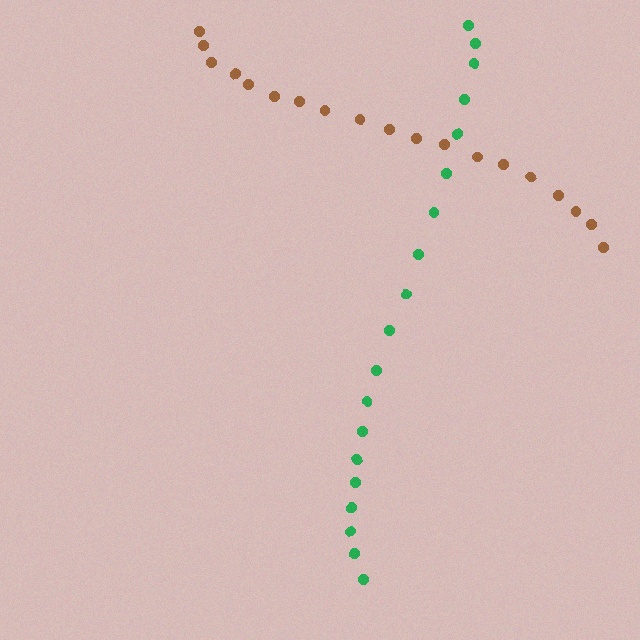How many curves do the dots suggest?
There are 2 distinct paths.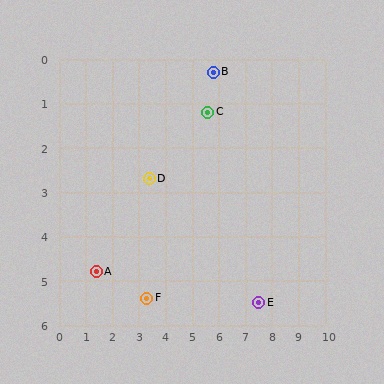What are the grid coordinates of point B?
Point B is at approximately (5.8, 0.3).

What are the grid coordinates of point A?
Point A is at approximately (1.4, 4.8).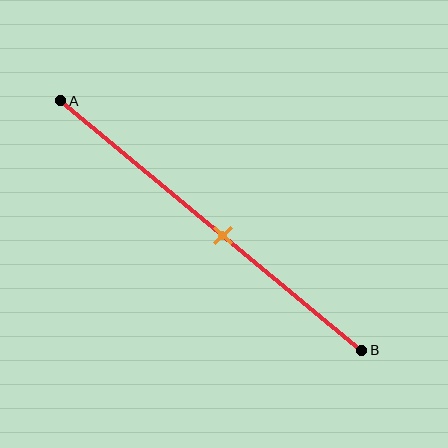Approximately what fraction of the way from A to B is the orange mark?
The orange mark is approximately 55% of the way from A to B.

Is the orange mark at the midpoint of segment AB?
No, the mark is at about 55% from A, not at the 50% midpoint.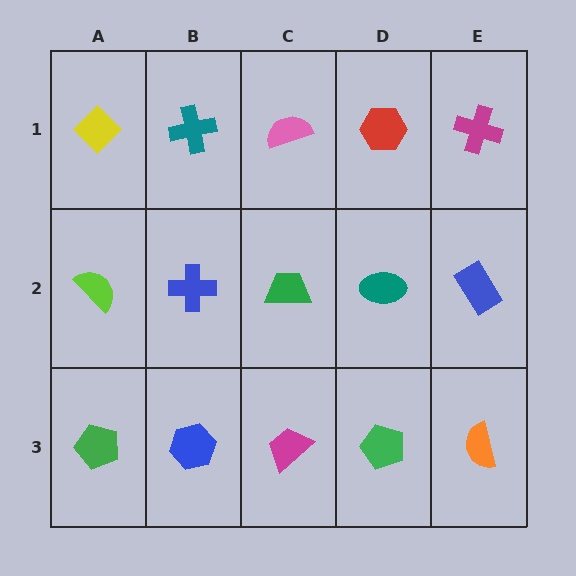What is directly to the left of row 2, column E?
A teal ellipse.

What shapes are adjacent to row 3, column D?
A teal ellipse (row 2, column D), a magenta trapezoid (row 3, column C), an orange semicircle (row 3, column E).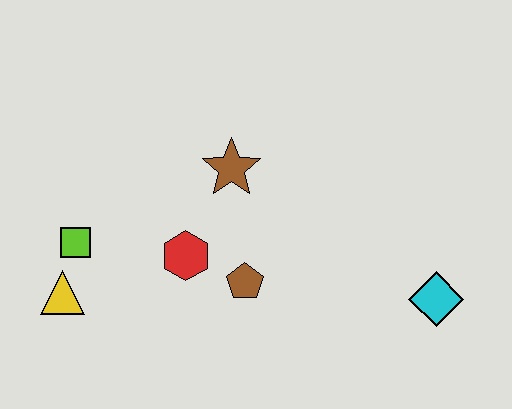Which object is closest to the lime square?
The yellow triangle is closest to the lime square.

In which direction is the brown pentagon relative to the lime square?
The brown pentagon is to the right of the lime square.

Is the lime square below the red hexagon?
No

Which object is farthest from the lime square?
The cyan diamond is farthest from the lime square.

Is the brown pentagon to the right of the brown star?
Yes